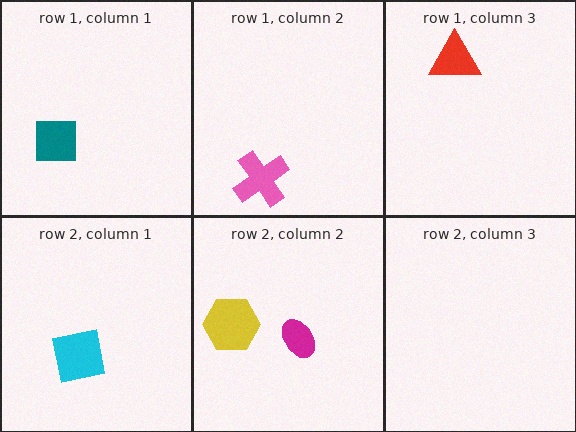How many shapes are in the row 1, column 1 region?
1.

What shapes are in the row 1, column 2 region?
The pink cross.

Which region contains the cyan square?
The row 2, column 1 region.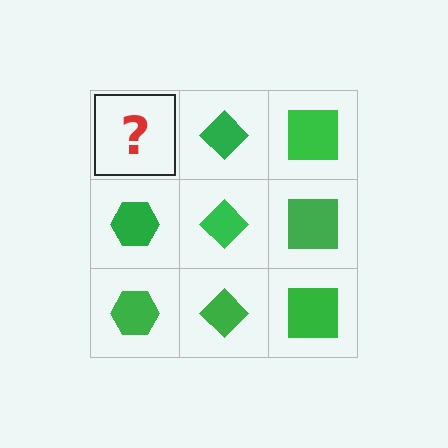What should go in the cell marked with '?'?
The missing cell should contain a green hexagon.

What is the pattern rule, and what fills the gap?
The rule is that each column has a consistent shape. The gap should be filled with a green hexagon.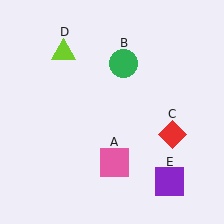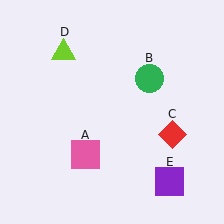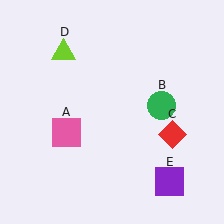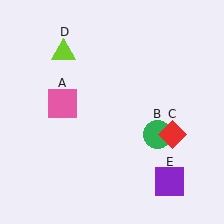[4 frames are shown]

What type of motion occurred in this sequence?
The pink square (object A), green circle (object B) rotated clockwise around the center of the scene.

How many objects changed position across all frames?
2 objects changed position: pink square (object A), green circle (object B).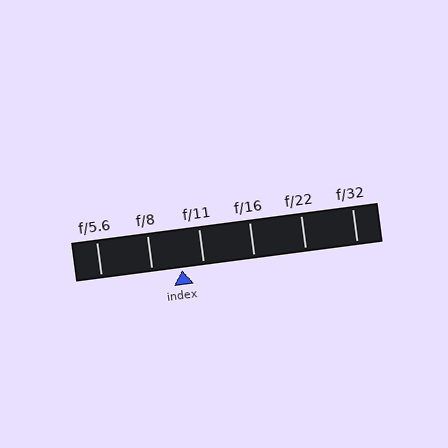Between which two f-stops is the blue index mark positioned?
The index mark is between f/8 and f/11.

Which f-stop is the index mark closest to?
The index mark is closest to f/11.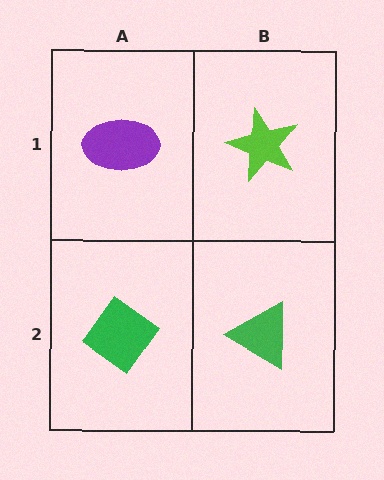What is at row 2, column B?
A green triangle.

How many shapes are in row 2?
2 shapes.